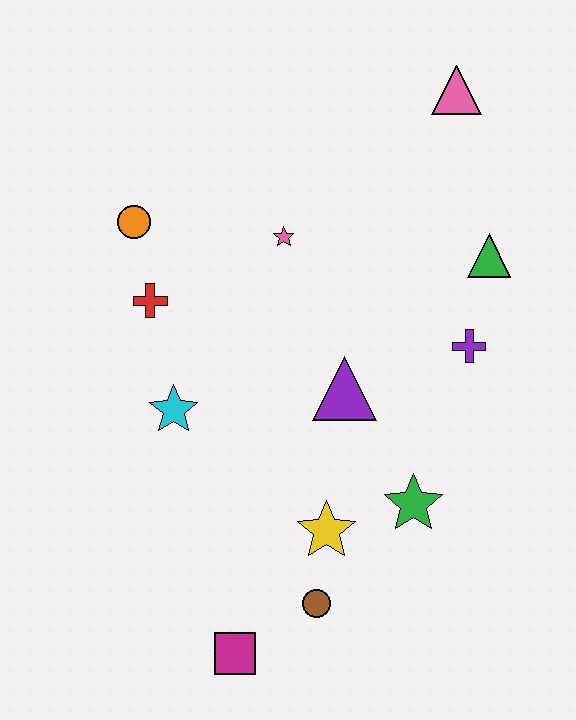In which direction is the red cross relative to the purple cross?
The red cross is to the left of the purple cross.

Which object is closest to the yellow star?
The brown circle is closest to the yellow star.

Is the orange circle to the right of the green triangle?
No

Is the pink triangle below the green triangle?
No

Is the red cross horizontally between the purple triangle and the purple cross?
No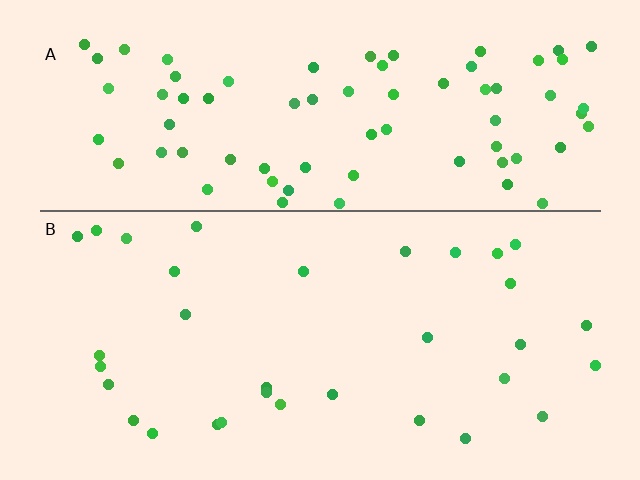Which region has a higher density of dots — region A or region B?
A (the top).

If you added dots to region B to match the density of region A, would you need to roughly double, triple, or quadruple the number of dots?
Approximately double.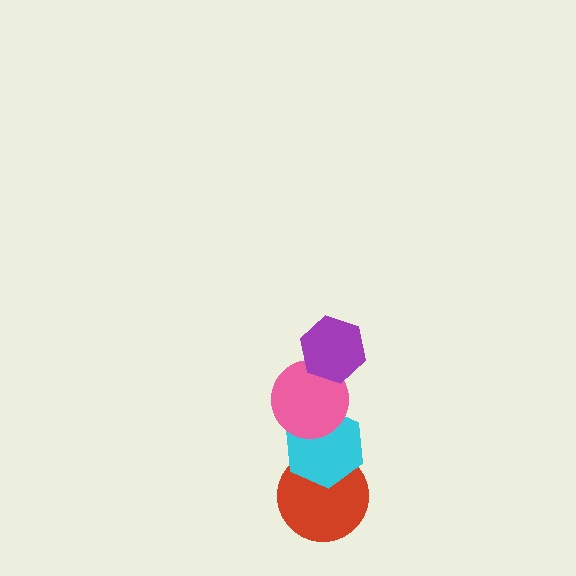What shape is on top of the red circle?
The cyan hexagon is on top of the red circle.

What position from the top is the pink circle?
The pink circle is 2nd from the top.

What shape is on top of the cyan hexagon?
The pink circle is on top of the cyan hexagon.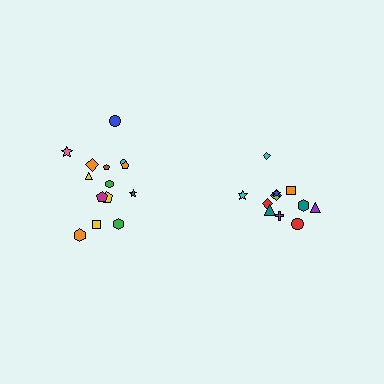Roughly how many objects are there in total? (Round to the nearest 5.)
Roughly 25 objects in total.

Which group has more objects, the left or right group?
The left group.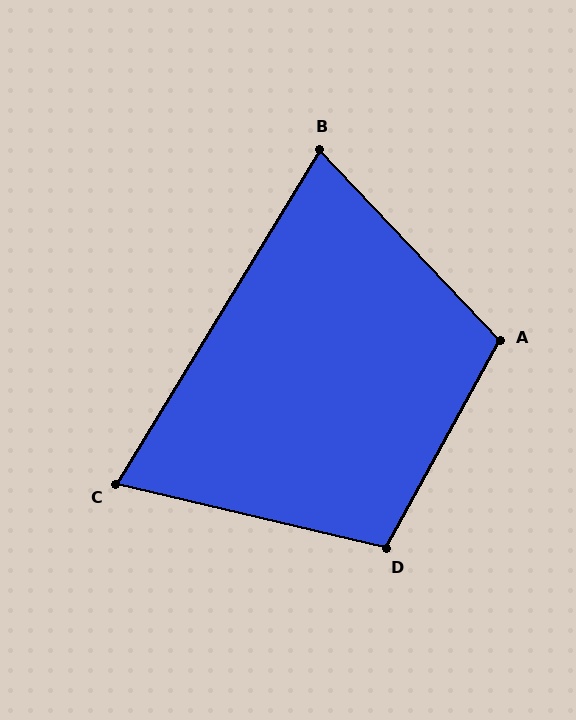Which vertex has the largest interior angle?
A, at approximately 108 degrees.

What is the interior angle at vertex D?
Approximately 105 degrees (obtuse).